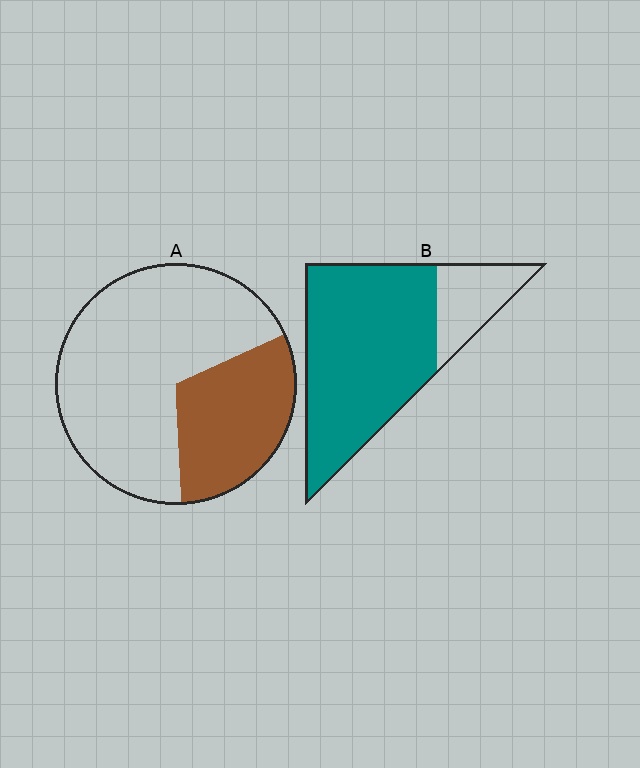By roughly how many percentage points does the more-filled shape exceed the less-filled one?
By roughly 50 percentage points (B over A).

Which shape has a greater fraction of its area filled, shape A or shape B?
Shape B.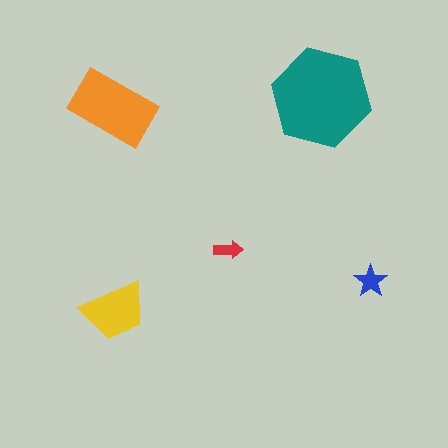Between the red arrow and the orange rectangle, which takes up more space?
The orange rectangle.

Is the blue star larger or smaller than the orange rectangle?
Smaller.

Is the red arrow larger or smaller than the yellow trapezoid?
Smaller.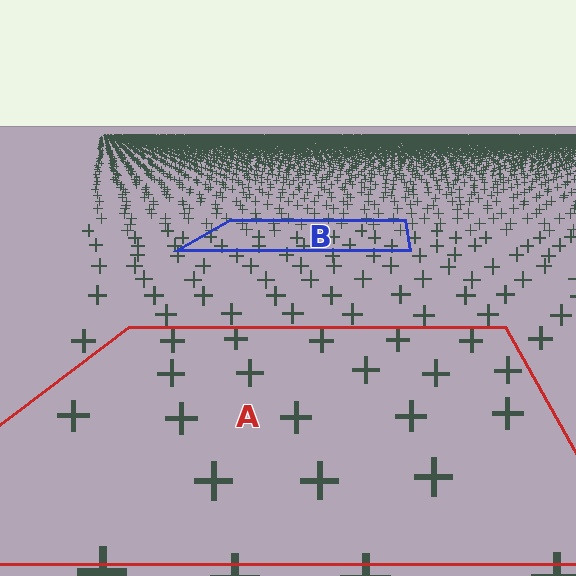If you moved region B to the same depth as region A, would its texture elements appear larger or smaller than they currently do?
They would appear larger. At a closer depth, the same texture elements are projected at a bigger on-screen size.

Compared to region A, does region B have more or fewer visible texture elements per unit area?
Region B has more texture elements per unit area — they are packed more densely because it is farther away.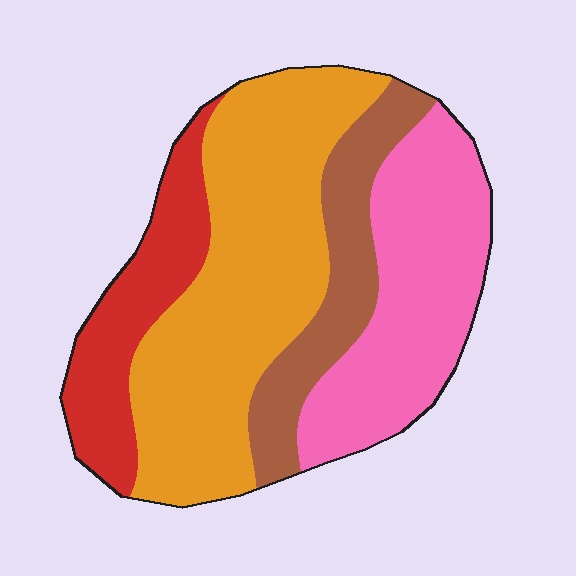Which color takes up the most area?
Orange, at roughly 40%.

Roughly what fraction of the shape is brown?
Brown covers roughly 15% of the shape.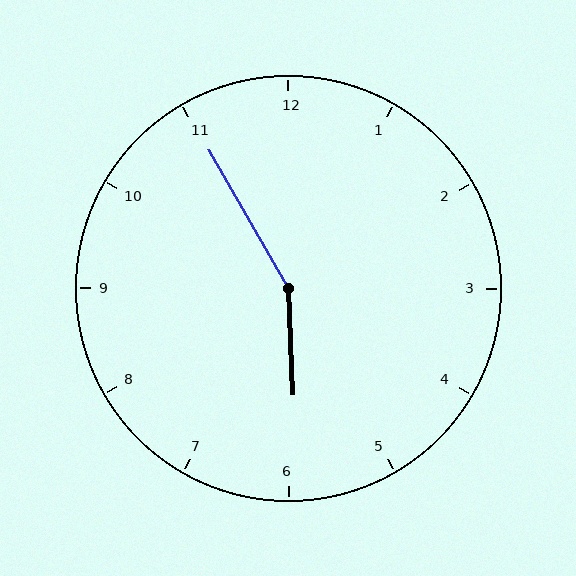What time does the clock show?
5:55.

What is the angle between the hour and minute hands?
Approximately 152 degrees.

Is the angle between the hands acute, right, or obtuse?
It is obtuse.